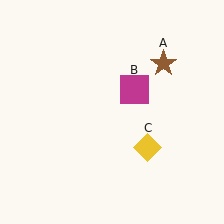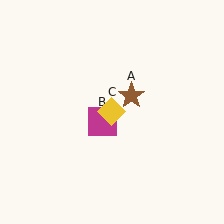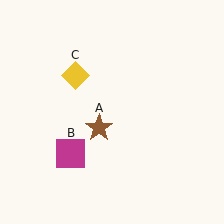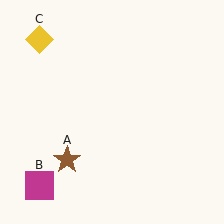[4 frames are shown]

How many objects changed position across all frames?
3 objects changed position: brown star (object A), magenta square (object B), yellow diamond (object C).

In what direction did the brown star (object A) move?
The brown star (object A) moved down and to the left.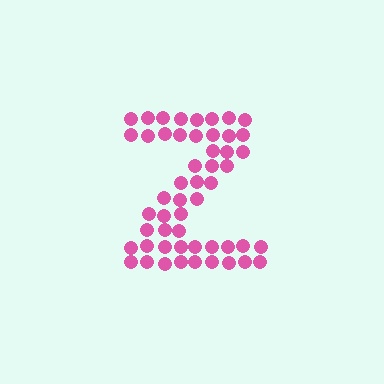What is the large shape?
The large shape is the letter Z.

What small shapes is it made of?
It is made of small circles.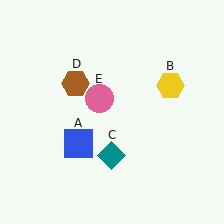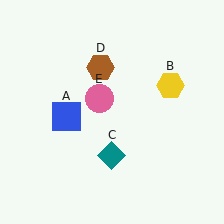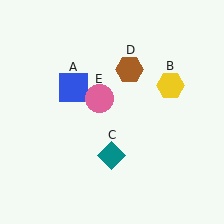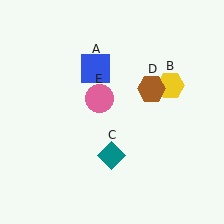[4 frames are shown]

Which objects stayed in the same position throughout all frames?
Yellow hexagon (object B) and teal diamond (object C) and pink circle (object E) remained stationary.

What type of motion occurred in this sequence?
The blue square (object A), brown hexagon (object D) rotated clockwise around the center of the scene.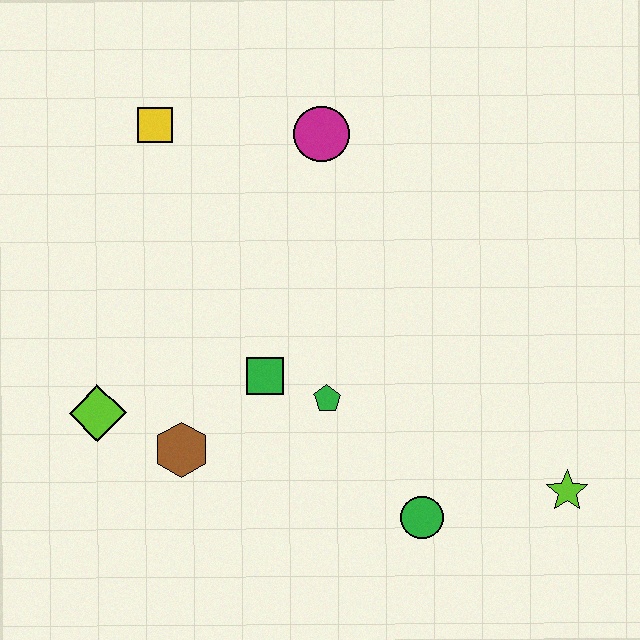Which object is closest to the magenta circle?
The yellow square is closest to the magenta circle.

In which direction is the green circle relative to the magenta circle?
The green circle is below the magenta circle.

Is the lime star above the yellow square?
No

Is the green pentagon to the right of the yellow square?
Yes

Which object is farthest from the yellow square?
The lime star is farthest from the yellow square.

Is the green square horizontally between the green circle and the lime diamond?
Yes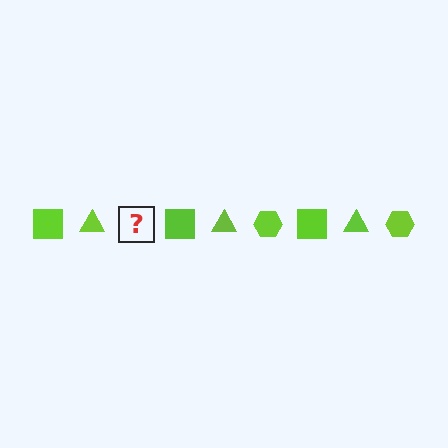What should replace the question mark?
The question mark should be replaced with a lime hexagon.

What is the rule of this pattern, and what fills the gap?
The rule is that the pattern cycles through square, triangle, hexagon shapes in lime. The gap should be filled with a lime hexagon.